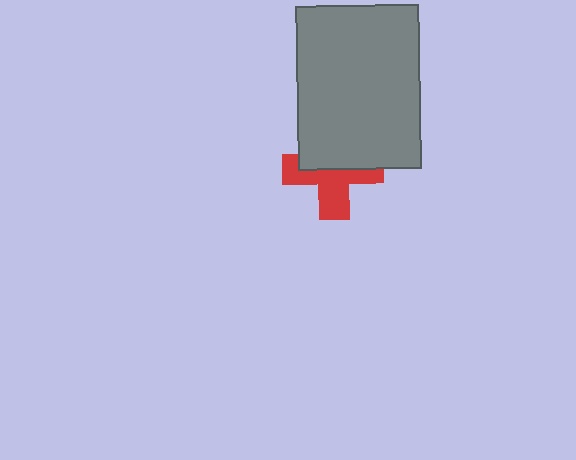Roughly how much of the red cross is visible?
About half of it is visible (roughly 52%).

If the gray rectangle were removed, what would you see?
You would see the complete red cross.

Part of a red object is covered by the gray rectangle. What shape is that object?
It is a cross.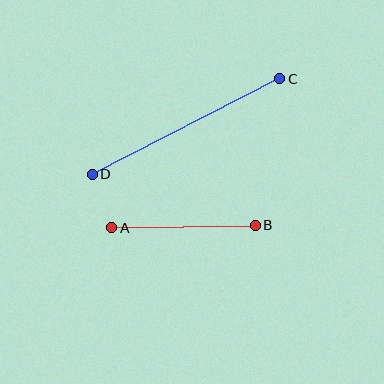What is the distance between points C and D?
The distance is approximately 210 pixels.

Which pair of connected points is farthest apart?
Points C and D are farthest apart.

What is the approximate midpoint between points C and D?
The midpoint is at approximately (186, 127) pixels.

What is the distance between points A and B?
The distance is approximately 144 pixels.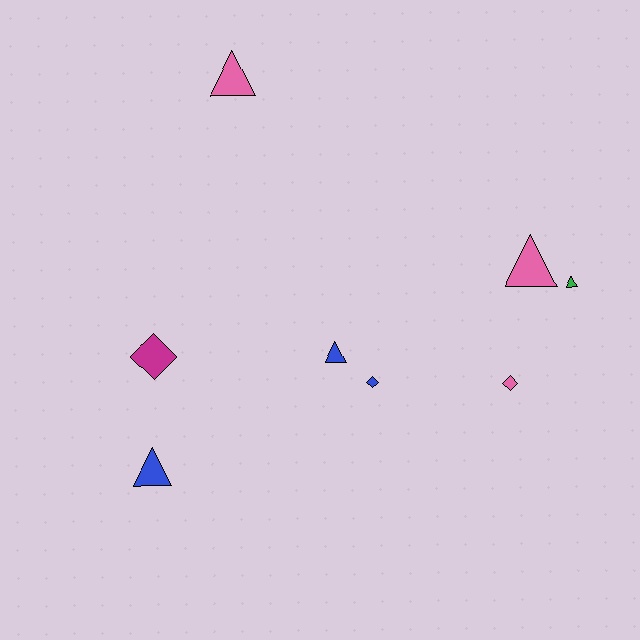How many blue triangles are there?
There are 2 blue triangles.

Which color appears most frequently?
Blue, with 3 objects.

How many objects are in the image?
There are 8 objects.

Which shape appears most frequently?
Triangle, with 5 objects.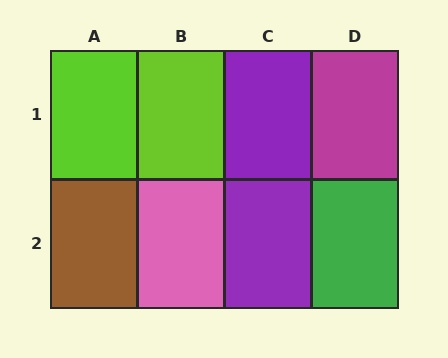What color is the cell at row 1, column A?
Lime.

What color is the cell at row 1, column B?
Lime.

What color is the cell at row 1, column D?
Magenta.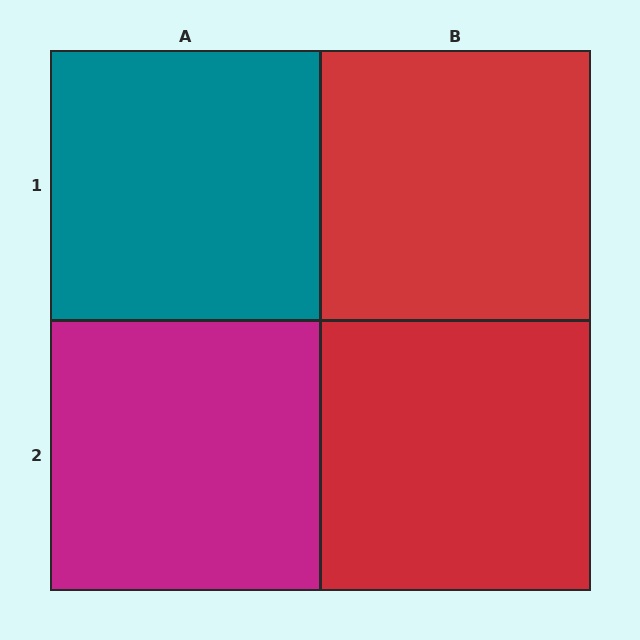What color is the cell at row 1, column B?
Red.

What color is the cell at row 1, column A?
Teal.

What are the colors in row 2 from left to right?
Magenta, red.